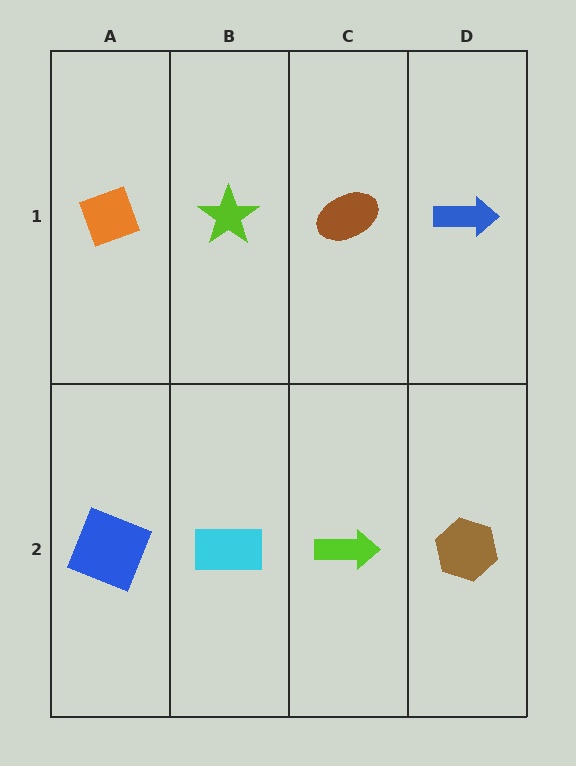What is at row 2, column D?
A brown hexagon.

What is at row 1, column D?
A blue arrow.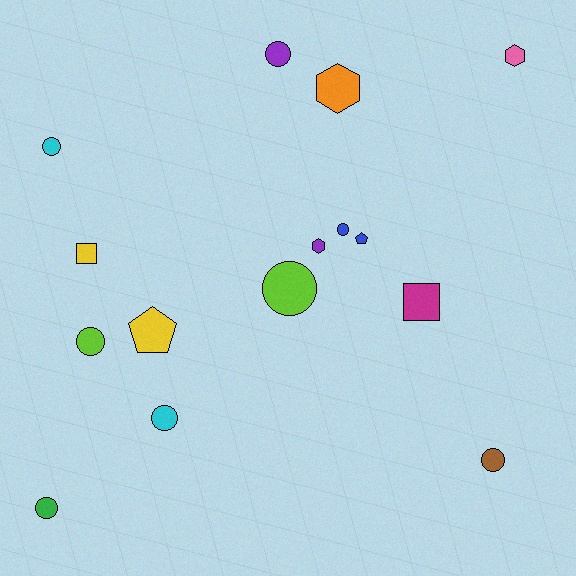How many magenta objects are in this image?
There is 1 magenta object.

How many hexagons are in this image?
There are 3 hexagons.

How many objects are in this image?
There are 15 objects.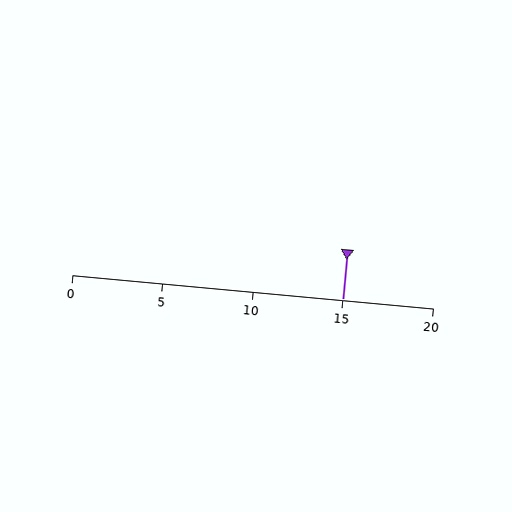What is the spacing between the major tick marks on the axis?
The major ticks are spaced 5 apart.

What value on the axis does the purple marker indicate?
The marker indicates approximately 15.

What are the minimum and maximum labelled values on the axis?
The axis runs from 0 to 20.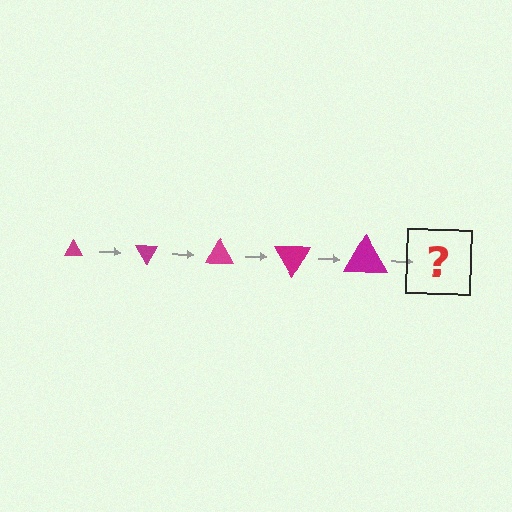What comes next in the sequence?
The next element should be a triangle, larger than the previous one and rotated 300 degrees from the start.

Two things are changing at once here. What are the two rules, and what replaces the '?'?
The two rules are that the triangle grows larger each step and it rotates 60 degrees each step. The '?' should be a triangle, larger than the previous one and rotated 300 degrees from the start.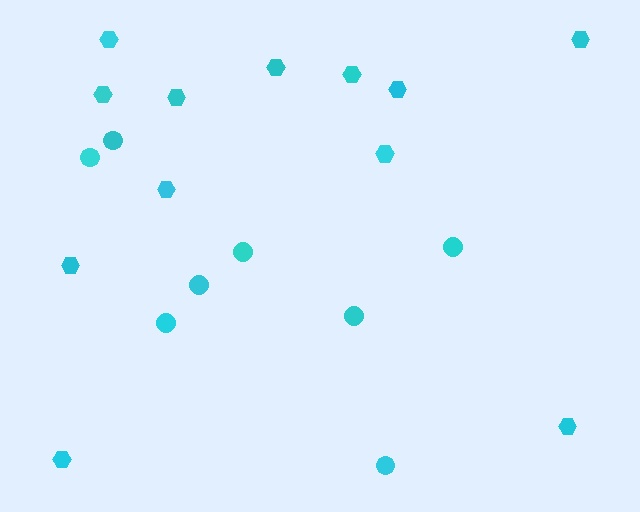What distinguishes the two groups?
There are 2 groups: one group of circles (8) and one group of hexagons (12).